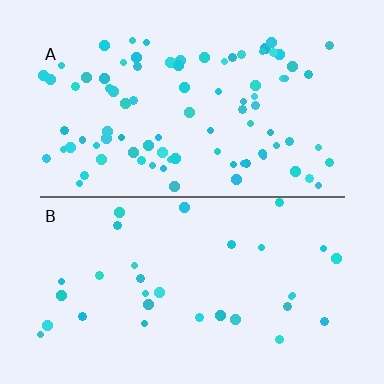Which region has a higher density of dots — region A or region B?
A (the top).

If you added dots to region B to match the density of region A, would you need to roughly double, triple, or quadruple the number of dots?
Approximately triple.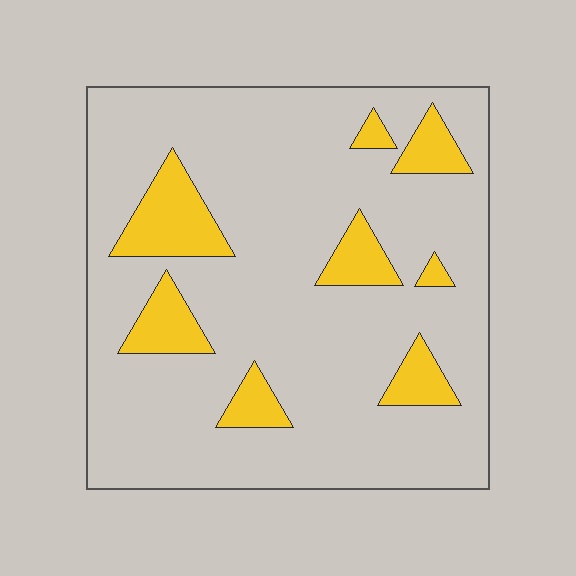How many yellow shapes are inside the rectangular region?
8.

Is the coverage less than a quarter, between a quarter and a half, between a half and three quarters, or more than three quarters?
Less than a quarter.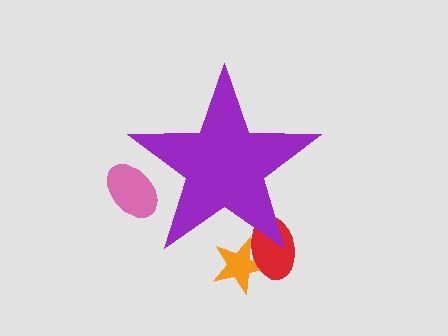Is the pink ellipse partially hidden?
Yes, the pink ellipse is partially hidden behind the purple star.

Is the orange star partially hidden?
Yes, the orange star is partially hidden behind the purple star.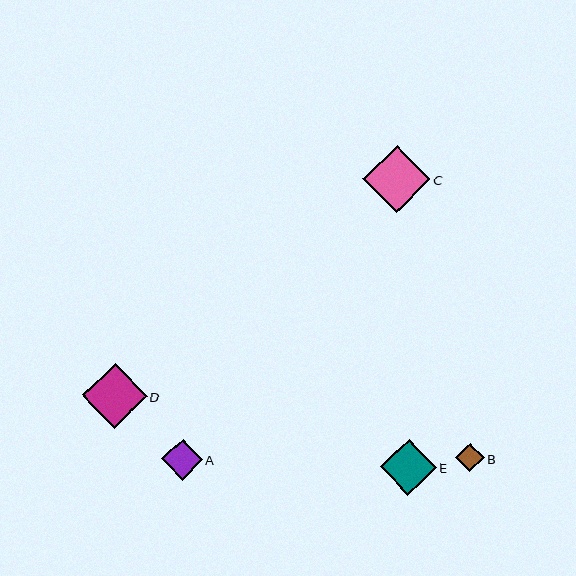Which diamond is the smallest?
Diamond B is the smallest with a size of approximately 29 pixels.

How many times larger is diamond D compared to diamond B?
Diamond D is approximately 2.2 times the size of diamond B.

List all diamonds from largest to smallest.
From largest to smallest: C, D, E, A, B.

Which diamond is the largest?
Diamond C is the largest with a size of approximately 67 pixels.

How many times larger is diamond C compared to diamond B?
Diamond C is approximately 2.3 times the size of diamond B.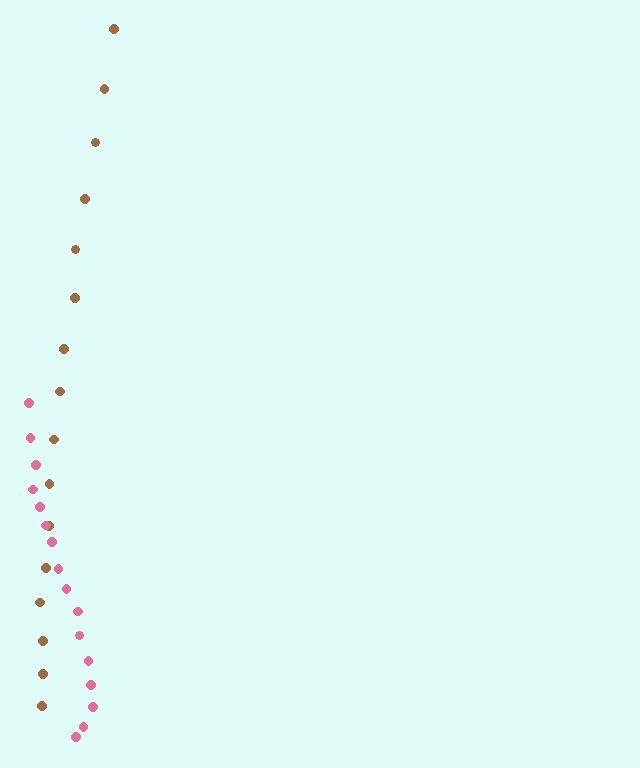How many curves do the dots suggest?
There are 2 distinct paths.